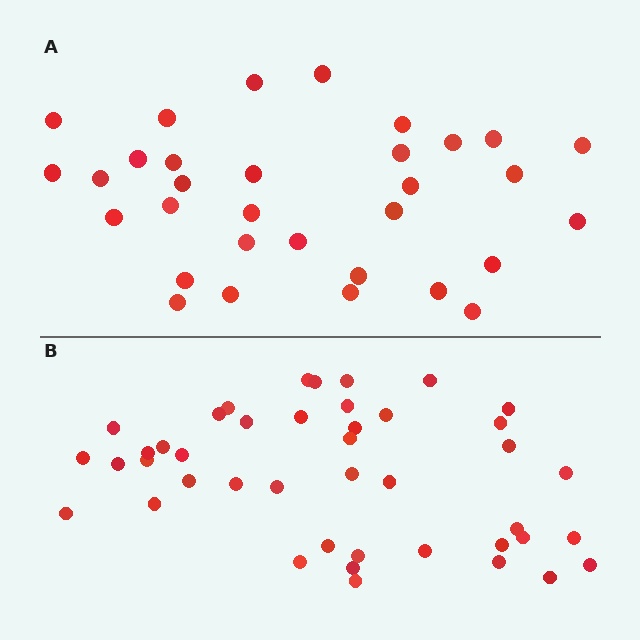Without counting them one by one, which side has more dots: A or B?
Region B (the bottom region) has more dots.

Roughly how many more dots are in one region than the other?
Region B has roughly 12 or so more dots than region A.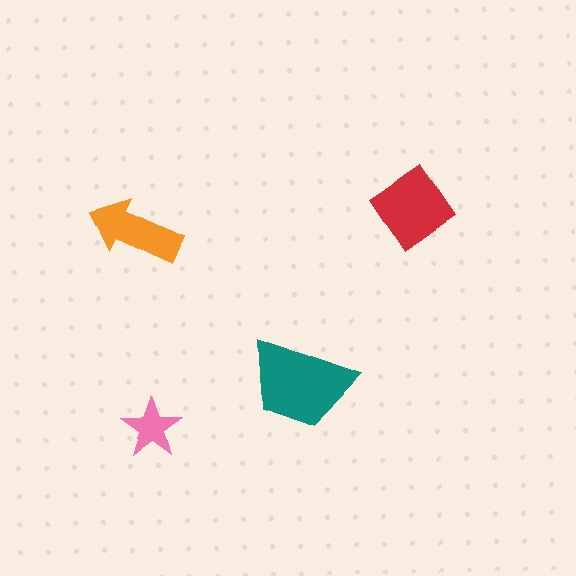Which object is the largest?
The teal trapezoid.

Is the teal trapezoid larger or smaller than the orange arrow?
Larger.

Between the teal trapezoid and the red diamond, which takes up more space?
The teal trapezoid.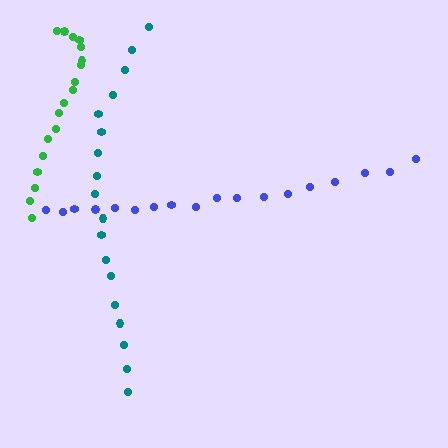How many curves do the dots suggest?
There are 3 distinct paths.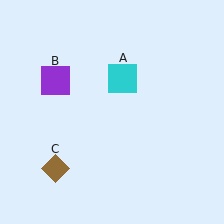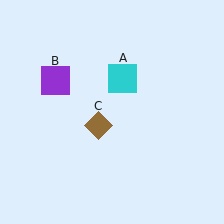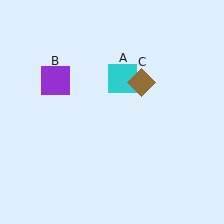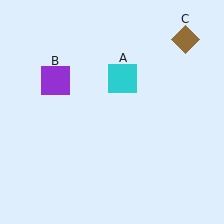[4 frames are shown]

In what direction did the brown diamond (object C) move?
The brown diamond (object C) moved up and to the right.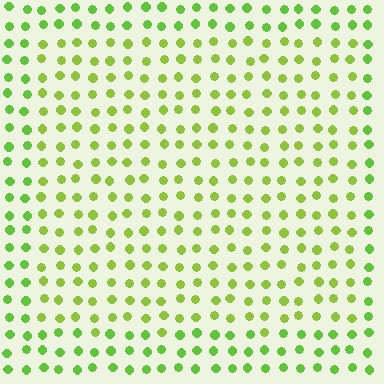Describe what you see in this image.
The image is filled with small lime elements in a uniform arrangement. A rectangle-shaped region is visible where the elements are tinted to a slightly different hue, forming a subtle color boundary.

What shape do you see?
I see a rectangle.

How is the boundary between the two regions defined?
The boundary is defined purely by a slight shift in hue (about 20 degrees). Spacing, size, and orientation are identical on both sides.